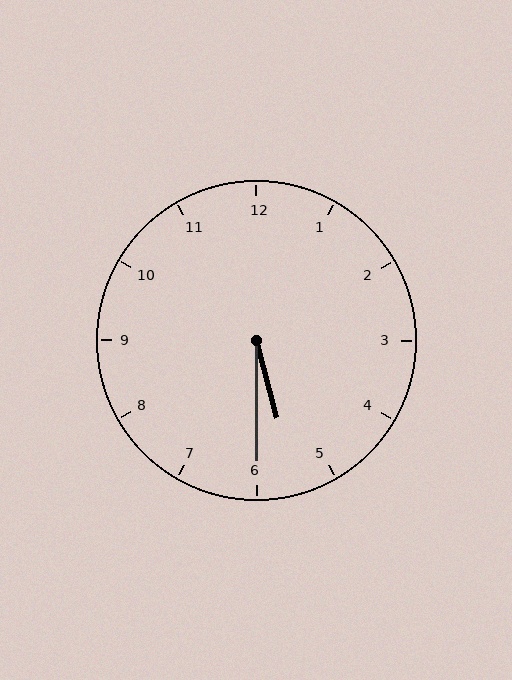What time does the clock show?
5:30.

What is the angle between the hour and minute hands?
Approximately 15 degrees.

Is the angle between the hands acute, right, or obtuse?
It is acute.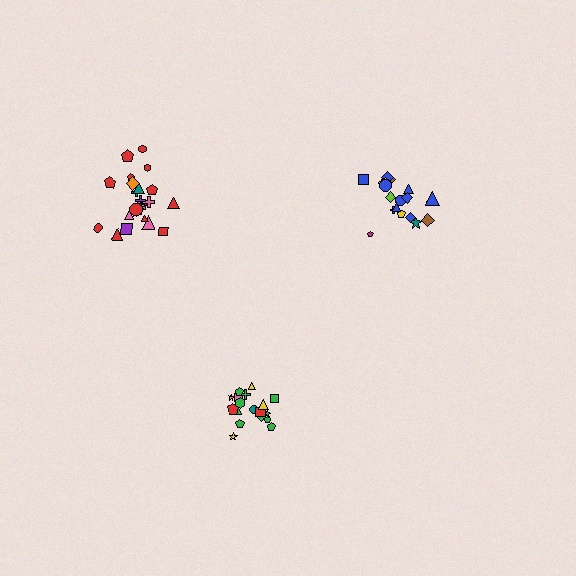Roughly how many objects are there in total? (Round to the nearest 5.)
Roughly 60 objects in total.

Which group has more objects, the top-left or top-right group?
The top-left group.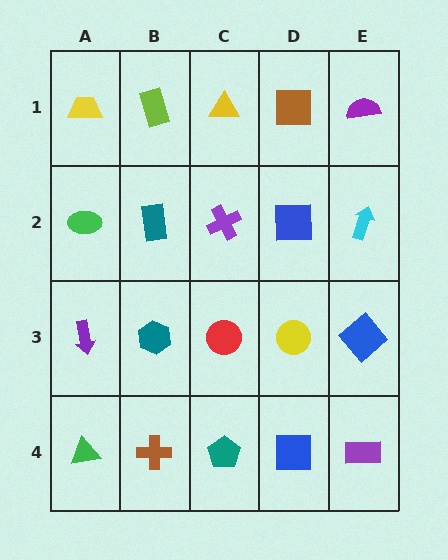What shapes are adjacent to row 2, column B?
A lime rectangle (row 1, column B), a teal hexagon (row 3, column B), a green ellipse (row 2, column A), a purple cross (row 2, column C).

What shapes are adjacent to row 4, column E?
A blue diamond (row 3, column E), a blue square (row 4, column D).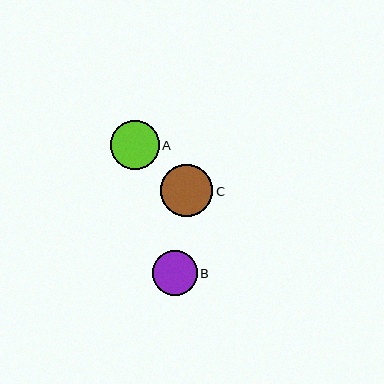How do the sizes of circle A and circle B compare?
Circle A and circle B are approximately the same size.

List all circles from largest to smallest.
From largest to smallest: C, A, B.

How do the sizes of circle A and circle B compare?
Circle A and circle B are approximately the same size.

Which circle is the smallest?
Circle B is the smallest with a size of approximately 45 pixels.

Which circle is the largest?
Circle C is the largest with a size of approximately 53 pixels.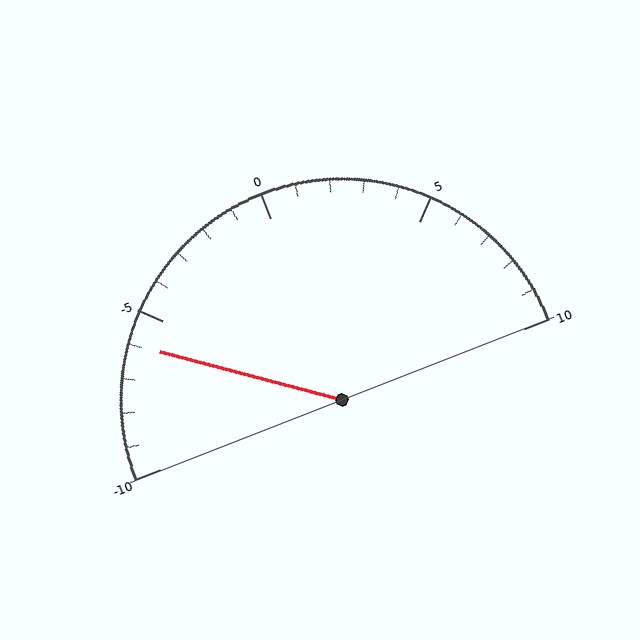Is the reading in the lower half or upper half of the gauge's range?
The reading is in the lower half of the range (-10 to 10).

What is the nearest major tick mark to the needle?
The nearest major tick mark is -5.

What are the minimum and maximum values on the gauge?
The gauge ranges from -10 to 10.